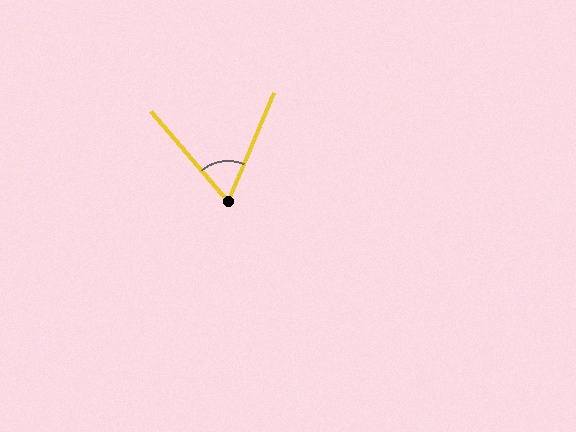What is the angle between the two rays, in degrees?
Approximately 63 degrees.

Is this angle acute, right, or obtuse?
It is acute.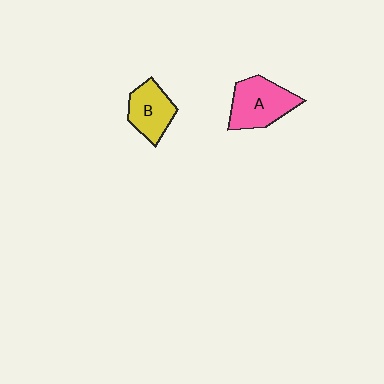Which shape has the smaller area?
Shape B (yellow).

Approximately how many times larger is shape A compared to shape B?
Approximately 1.3 times.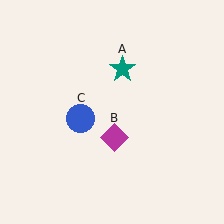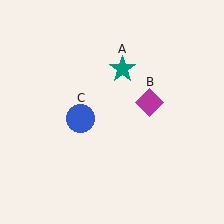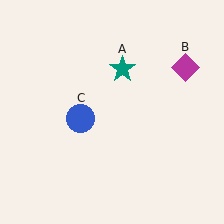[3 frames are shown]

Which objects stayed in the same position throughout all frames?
Teal star (object A) and blue circle (object C) remained stationary.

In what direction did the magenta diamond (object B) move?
The magenta diamond (object B) moved up and to the right.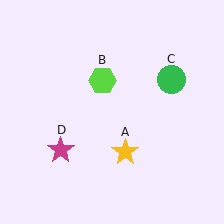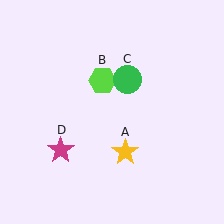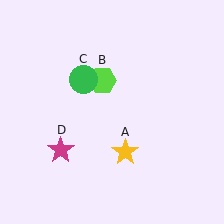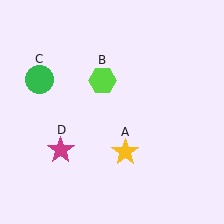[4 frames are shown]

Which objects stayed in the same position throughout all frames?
Yellow star (object A) and lime hexagon (object B) and magenta star (object D) remained stationary.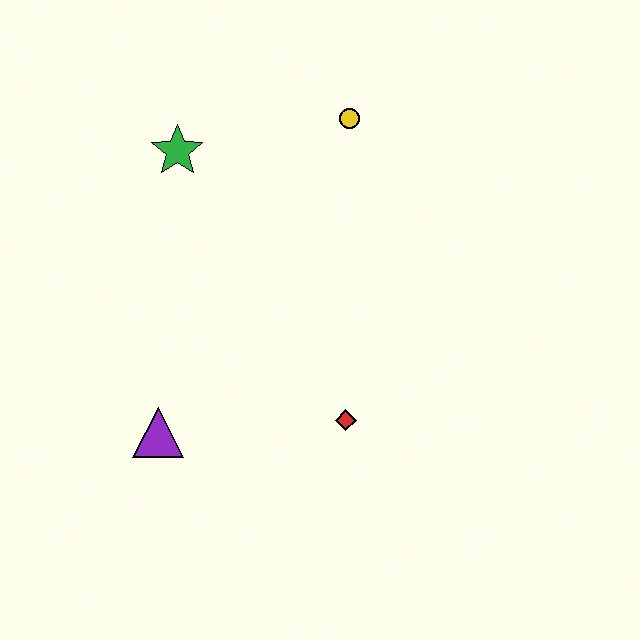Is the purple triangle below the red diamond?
Yes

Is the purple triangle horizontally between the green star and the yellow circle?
No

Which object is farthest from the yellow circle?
The purple triangle is farthest from the yellow circle.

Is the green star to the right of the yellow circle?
No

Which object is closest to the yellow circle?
The green star is closest to the yellow circle.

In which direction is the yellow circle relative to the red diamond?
The yellow circle is above the red diamond.